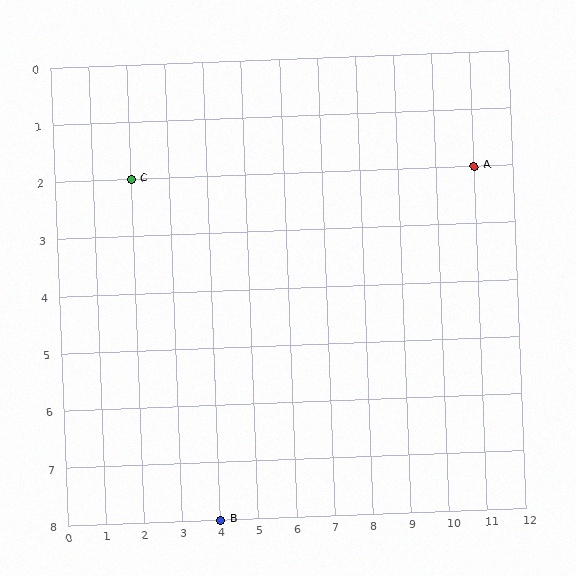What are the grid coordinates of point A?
Point A is at grid coordinates (11, 2).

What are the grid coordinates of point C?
Point C is at grid coordinates (2, 2).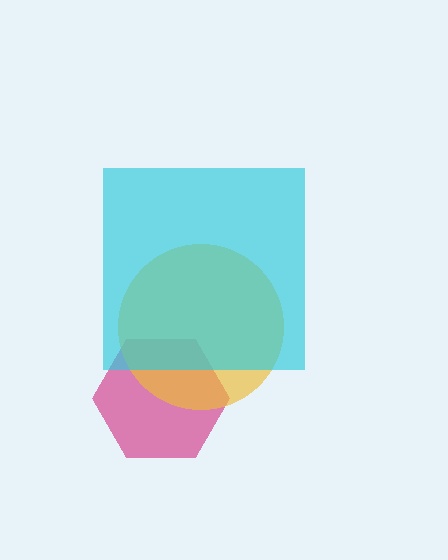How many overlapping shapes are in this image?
There are 3 overlapping shapes in the image.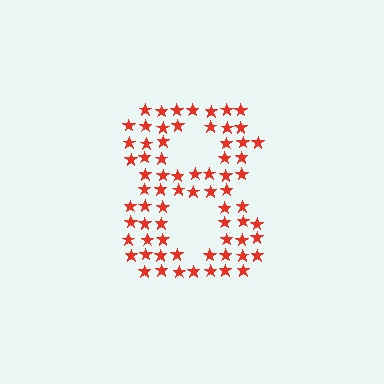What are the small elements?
The small elements are stars.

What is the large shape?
The large shape is the digit 8.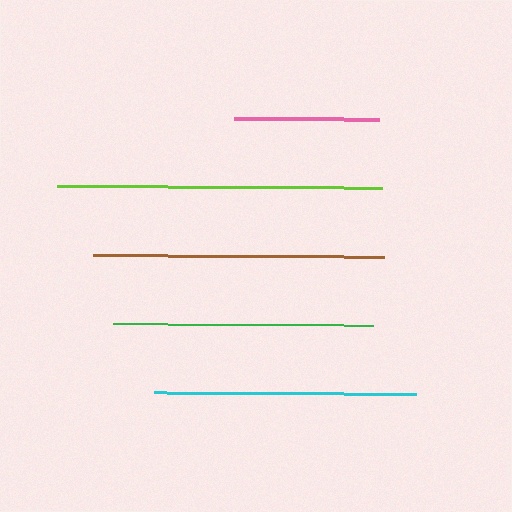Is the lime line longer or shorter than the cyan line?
The lime line is longer than the cyan line.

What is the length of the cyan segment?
The cyan segment is approximately 262 pixels long.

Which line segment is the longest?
The lime line is the longest at approximately 325 pixels.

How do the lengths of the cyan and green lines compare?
The cyan and green lines are approximately the same length.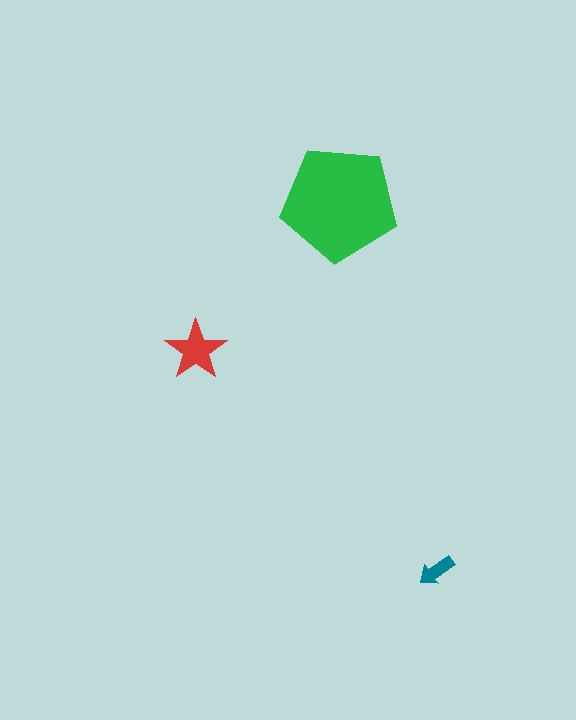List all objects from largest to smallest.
The green pentagon, the red star, the teal arrow.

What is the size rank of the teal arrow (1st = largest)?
3rd.